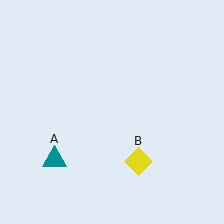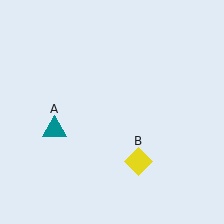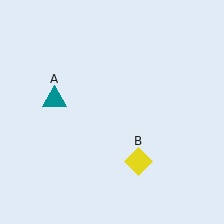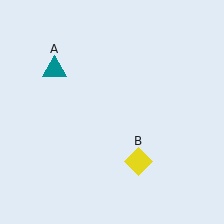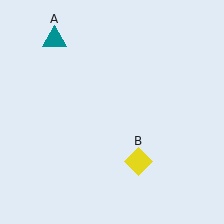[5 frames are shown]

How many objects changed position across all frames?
1 object changed position: teal triangle (object A).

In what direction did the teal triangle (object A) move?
The teal triangle (object A) moved up.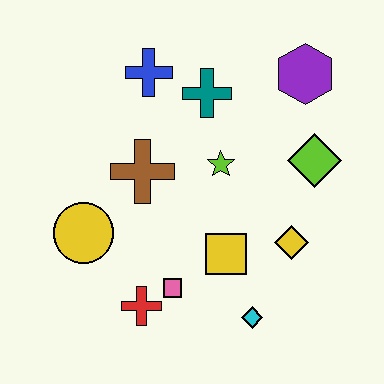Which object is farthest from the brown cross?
The purple hexagon is farthest from the brown cross.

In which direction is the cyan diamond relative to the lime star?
The cyan diamond is below the lime star.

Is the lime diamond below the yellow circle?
No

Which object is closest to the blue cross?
The teal cross is closest to the blue cross.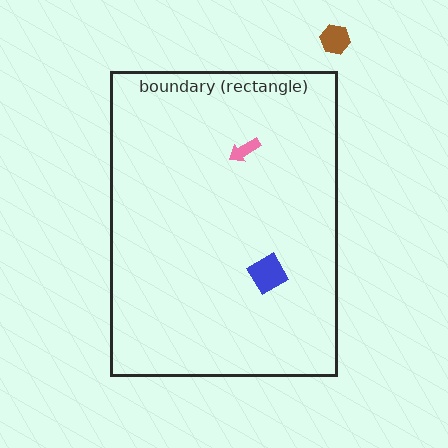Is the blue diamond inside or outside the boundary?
Inside.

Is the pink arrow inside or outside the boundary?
Inside.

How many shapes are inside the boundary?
2 inside, 1 outside.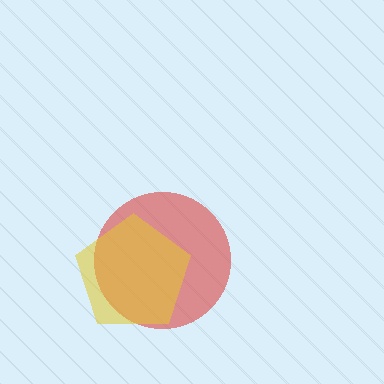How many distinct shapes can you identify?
There are 2 distinct shapes: a red circle, a yellow pentagon.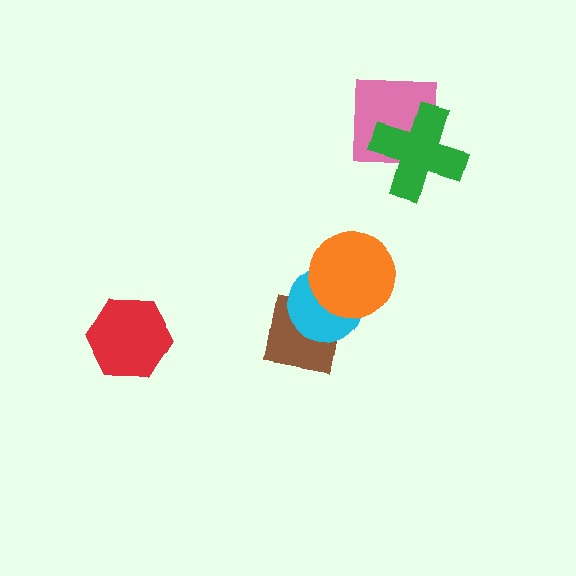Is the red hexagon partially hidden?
No, no other shape covers it.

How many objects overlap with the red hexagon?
0 objects overlap with the red hexagon.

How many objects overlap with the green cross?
1 object overlaps with the green cross.